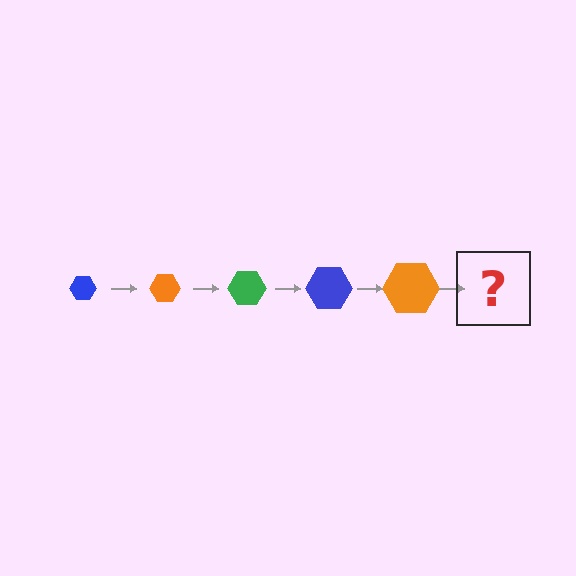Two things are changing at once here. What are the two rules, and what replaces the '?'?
The two rules are that the hexagon grows larger each step and the color cycles through blue, orange, and green. The '?' should be a green hexagon, larger than the previous one.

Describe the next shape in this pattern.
It should be a green hexagon, larger than the previous one.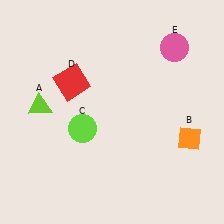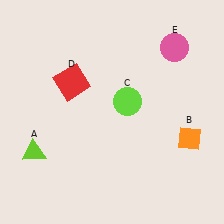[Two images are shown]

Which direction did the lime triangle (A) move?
The lime triangle (A) moved down.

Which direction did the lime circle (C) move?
The lime circle (C) moved right.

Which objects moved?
The objects that moved are: the lime triangle (A), the lime circle (C).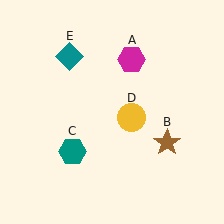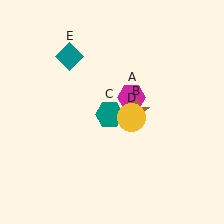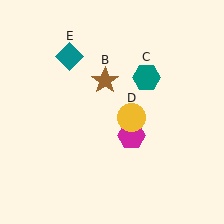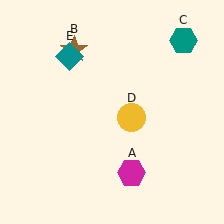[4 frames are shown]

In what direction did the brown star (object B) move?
The brown star (object B) moved up and to the left.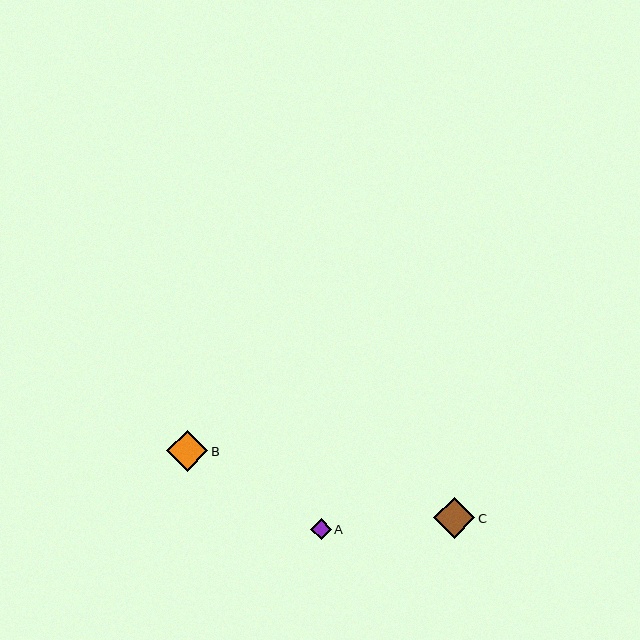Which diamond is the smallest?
Diamond A is the smallest with a size of approximately 21 pixels.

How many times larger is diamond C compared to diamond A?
Diamond C is approximately 2.0 times the size of diamond A.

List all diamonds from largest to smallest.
From largest to smallest: C, B, A.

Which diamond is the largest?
Diamond C is the largest with a size of approximately 41 pixels.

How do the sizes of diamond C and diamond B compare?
Diamond C and diamond B are approximately the same size.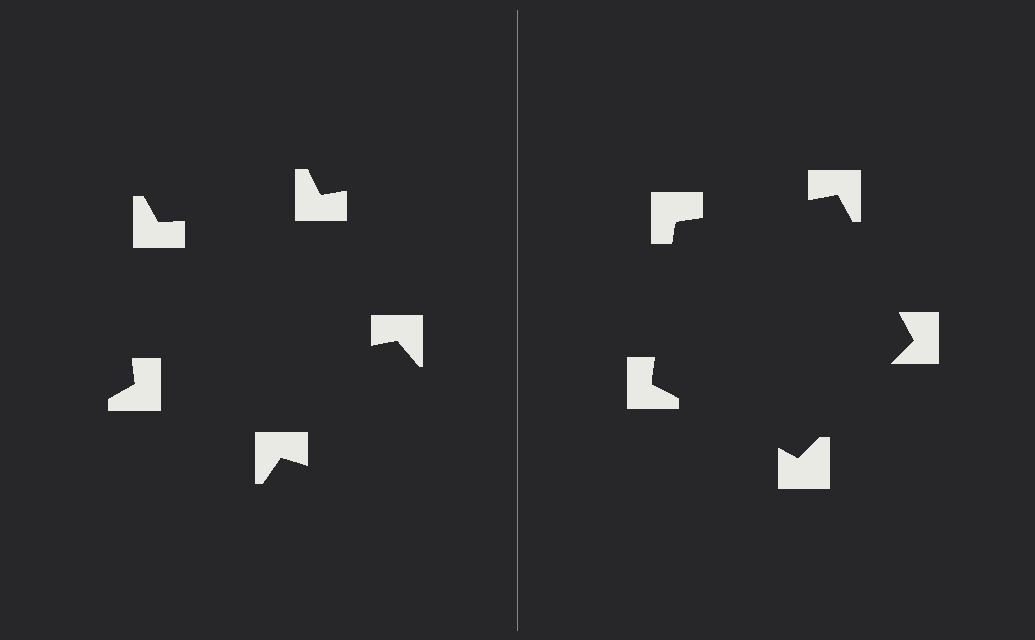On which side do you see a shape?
An illusory pentagon appears on the right side. On the left side the wedge cuts are rotated, so no coherent shape forms.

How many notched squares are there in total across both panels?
10 — 5 on each side.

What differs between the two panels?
The notched squares are positioned identically on both sides; only the wedge orientations differ. On the right they align to a pentagon; on the left they are misaligned.